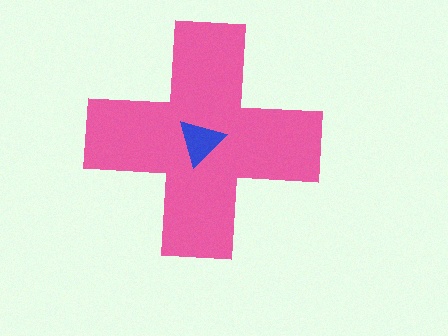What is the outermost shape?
The pink cross.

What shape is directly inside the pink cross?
The blue triangle.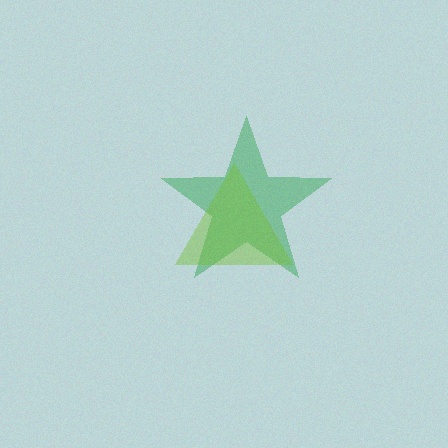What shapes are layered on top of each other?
The layered shapes are: a green star, a lime triangle.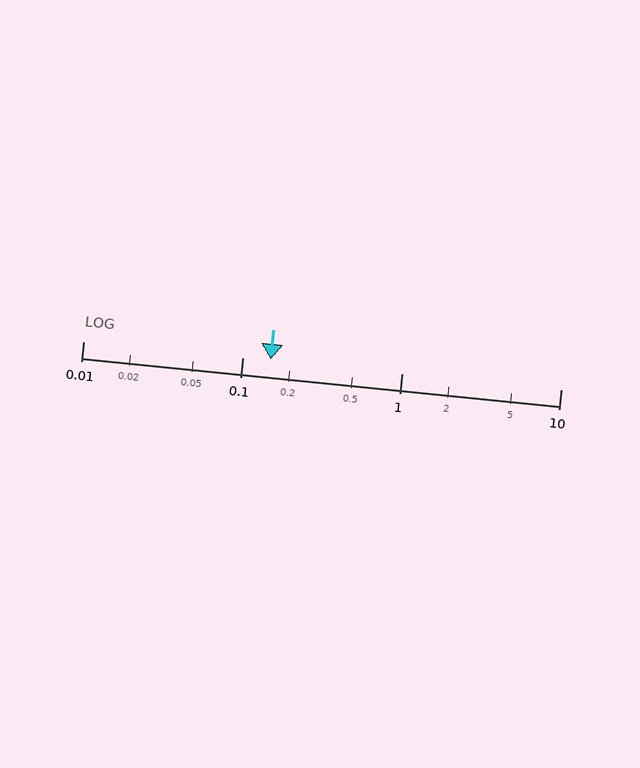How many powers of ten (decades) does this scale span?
The scale spans 3 decades, from 0.01 to 10.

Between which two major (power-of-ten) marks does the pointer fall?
The pointer is between 0.1 and 1.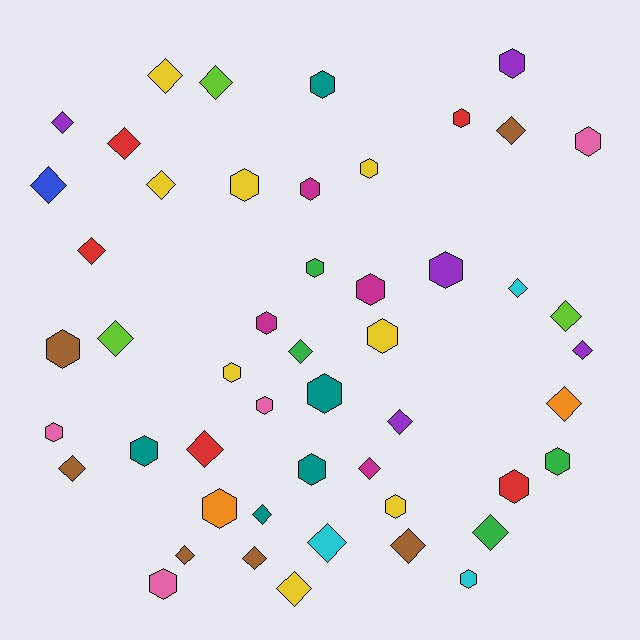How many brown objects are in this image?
There are 6 brown objects.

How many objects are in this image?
There are 50 objects.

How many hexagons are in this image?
There are 25 hexagons.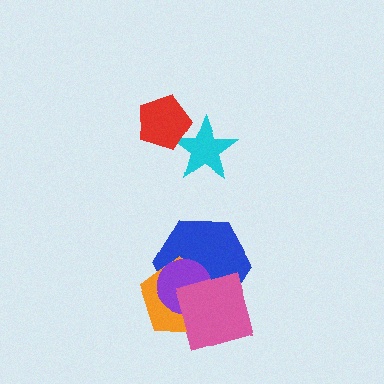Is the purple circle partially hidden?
Yes, it is partially covered by another shape.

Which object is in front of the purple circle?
The pink square is in front of the purple circle.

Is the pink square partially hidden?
No, no other shape covers it.